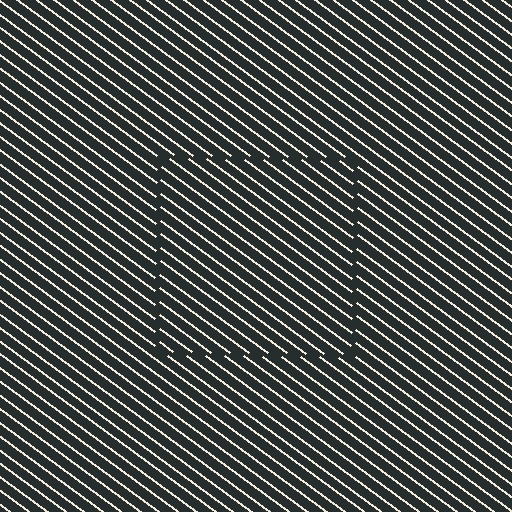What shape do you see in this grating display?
An illusory square. The interior of the shape contains the same grating, shifted by half a period — the contour is defined by the phase discontinuity where line-ends from the inner and outer gratings abut.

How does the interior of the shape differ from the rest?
The interior of the shape contains the same grating, shifted by half a period — the contour is defined by the phase discontinuity where line-ends from the inner and outer gratings abut.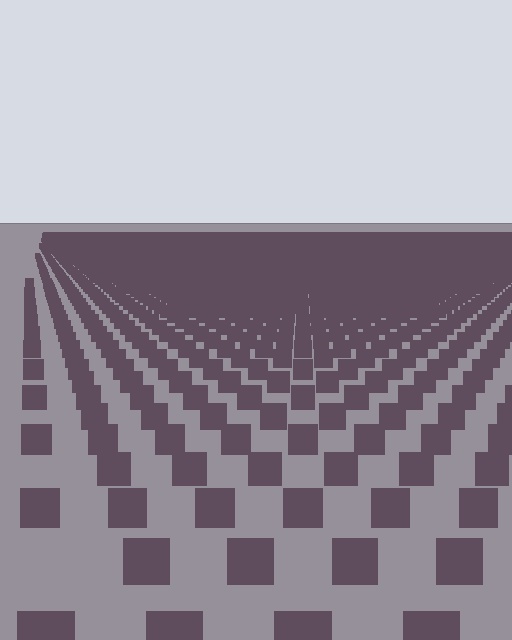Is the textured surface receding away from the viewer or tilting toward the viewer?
The surface is receding away from the viewer. Texture elements get smaller and denser toward the top.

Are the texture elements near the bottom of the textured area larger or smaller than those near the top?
Larger. Near the bottom, elements are closer to the viewer and appear at a bigger on-screen size.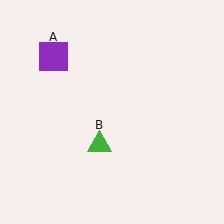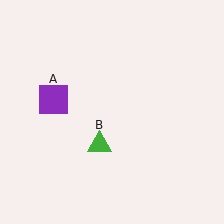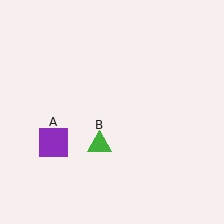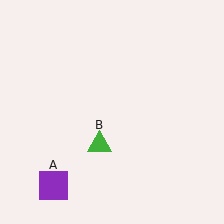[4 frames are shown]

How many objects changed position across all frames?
1 object changed position: purple square (object A).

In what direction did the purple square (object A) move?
The purple square (object A) moved down.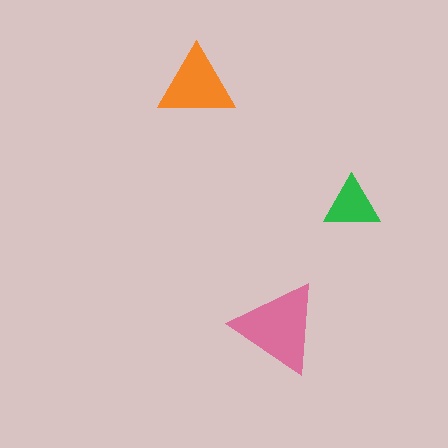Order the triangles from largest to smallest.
the pink one, the orange one, the green one.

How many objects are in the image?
There are 3 objects in the image.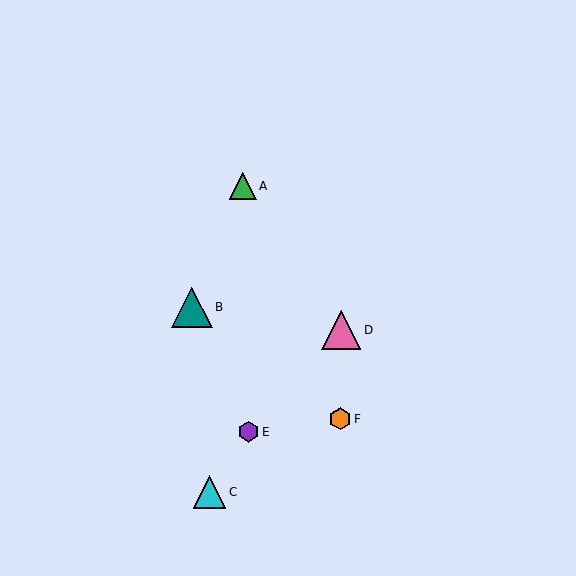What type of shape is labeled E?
Shape E is a purple hexagon.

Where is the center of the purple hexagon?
The center of the purple hexagon is at (248, 432).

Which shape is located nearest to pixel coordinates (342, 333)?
The pink triangle (labeled D) at (341, 330) is nearest to that location.